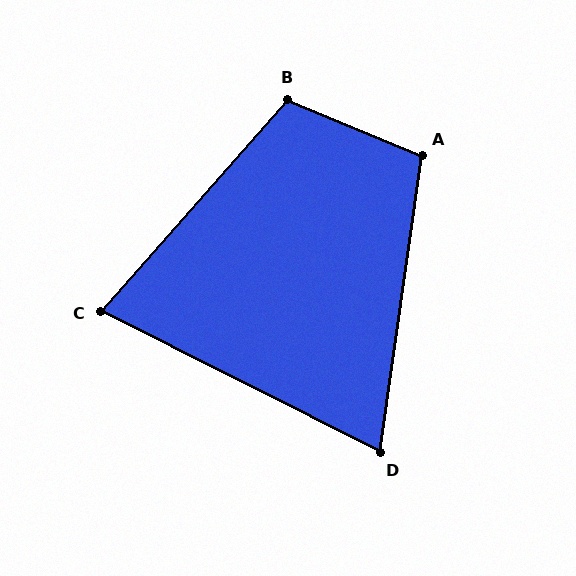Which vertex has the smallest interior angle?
D, at approximately 71 degrees.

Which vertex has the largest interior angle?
B, at approximately 109 degrees.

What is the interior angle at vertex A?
Approximately 105 degrees (obtuse).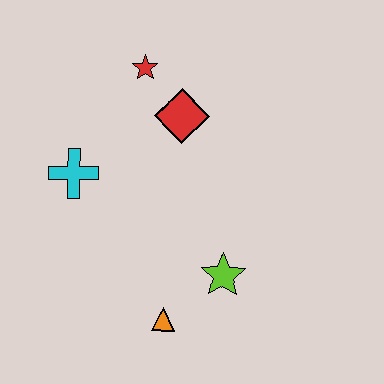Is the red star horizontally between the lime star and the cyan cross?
Yes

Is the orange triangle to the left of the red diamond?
Yes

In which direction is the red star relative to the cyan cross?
The red star is above the cyan cross.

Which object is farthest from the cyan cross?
The lime star is farthest from the cyan cross.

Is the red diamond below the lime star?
No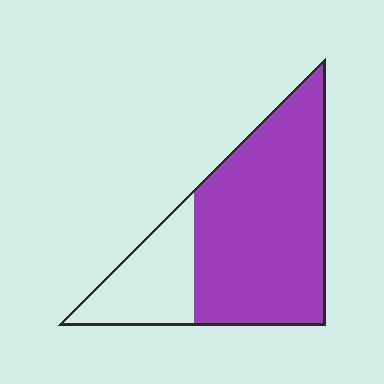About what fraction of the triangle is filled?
About three quarters (3/4).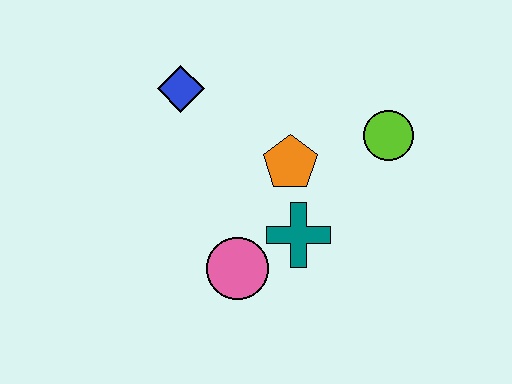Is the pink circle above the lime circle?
No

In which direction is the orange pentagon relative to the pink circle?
The orange pentagon is above the pink circle.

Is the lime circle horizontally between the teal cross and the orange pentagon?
No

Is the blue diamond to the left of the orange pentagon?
Yes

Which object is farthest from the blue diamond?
The lime circle is farthest from the blue diamond.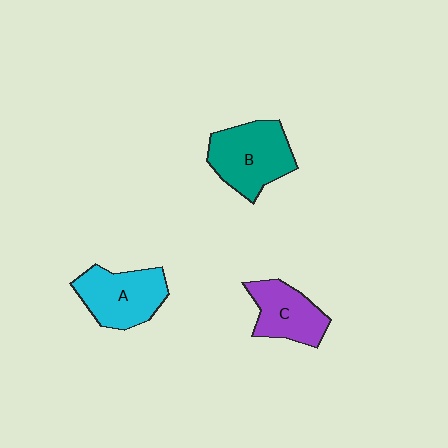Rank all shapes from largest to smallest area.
From largest to smallest: B (teal), A (cyan), C (purple).